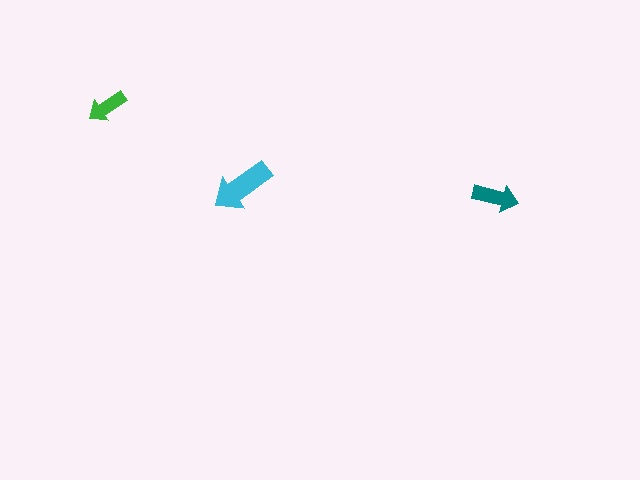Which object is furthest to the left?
The green arrow is leftmost.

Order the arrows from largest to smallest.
the cyan one, the teal one, the green one.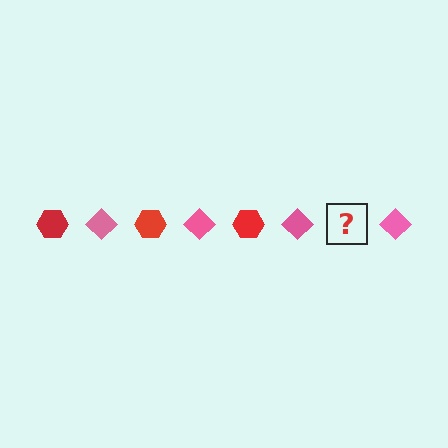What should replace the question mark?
The question mark should be replaced with a red hexagon.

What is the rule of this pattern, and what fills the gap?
The rule is that the pattern alternates between red hexagon and pink diamond. The gap should be filled with a red hexagon.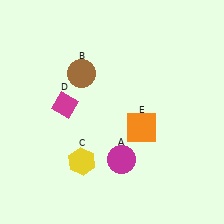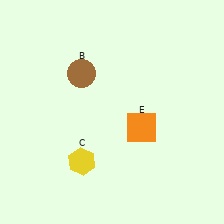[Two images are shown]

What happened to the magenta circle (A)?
The magenta circle (A) was removed in Image 2. It was in the bottom-right area of Image 1.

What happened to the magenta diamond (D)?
The magenta diamond (D) was removed in Image 2. It was in the top-left area of Image 1.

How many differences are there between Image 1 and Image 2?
There are 2 differences between the two images.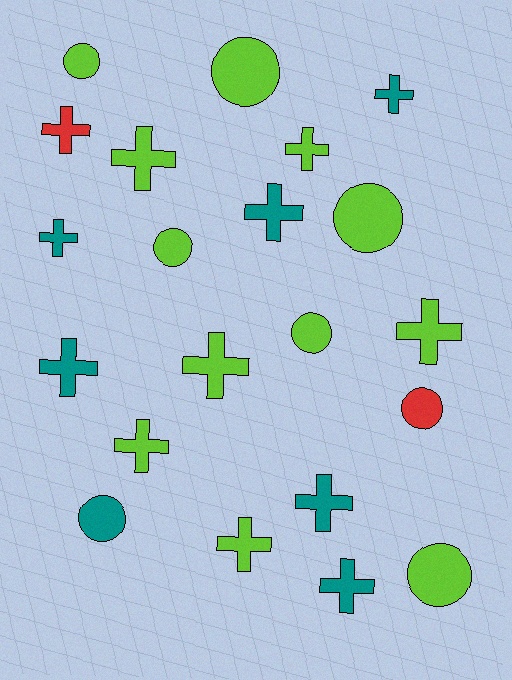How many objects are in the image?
There are 21 objects.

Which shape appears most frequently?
Cross, with 13 objects.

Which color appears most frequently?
Lime, with 12 objects.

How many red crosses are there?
There is 1 red cross.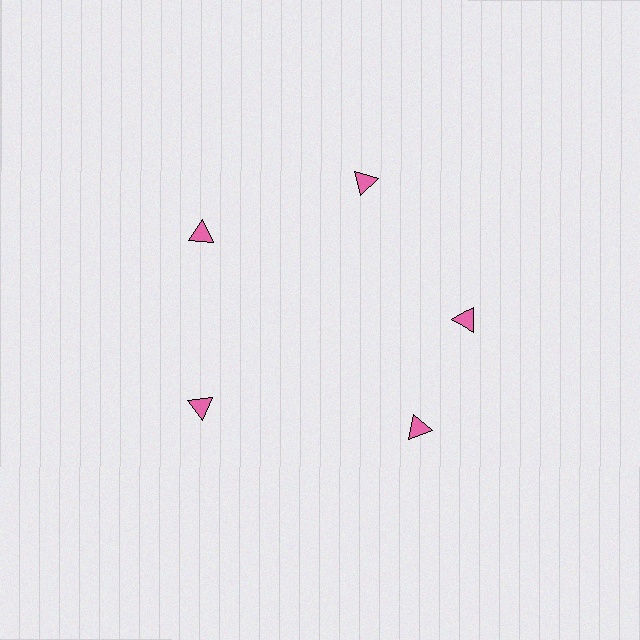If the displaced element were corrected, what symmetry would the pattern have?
It would have 5-fold rotational symmetry — the pattern would map onto itself every 72 degrees.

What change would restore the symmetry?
The symmetry would be restored by rotating it back into even spacing with its neighbors so that all 5 triangles sit at equal angles and equal distance from the center.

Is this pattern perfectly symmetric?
No. The 5 pink triangles are arranged in a ring, but one element near the 5 o'clock position is rotated out of alignment along the ring, breaking the 5-fold rotational symmetry.